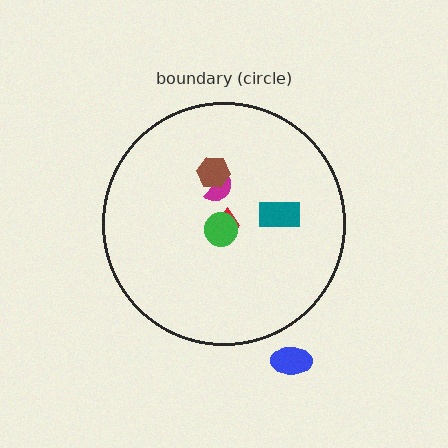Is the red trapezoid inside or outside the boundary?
Inside.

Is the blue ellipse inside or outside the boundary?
Outside.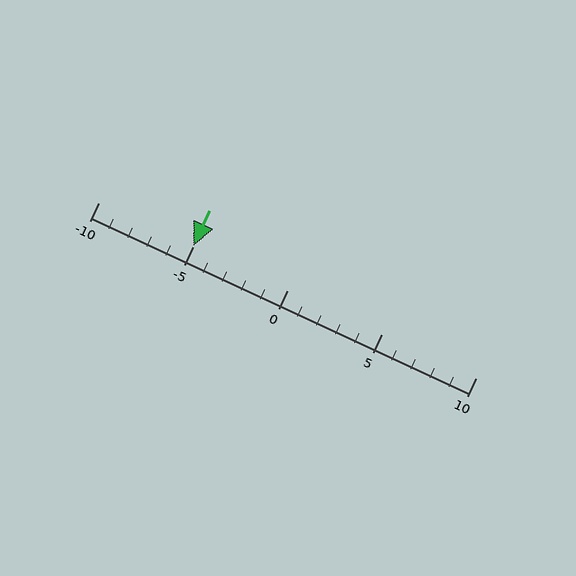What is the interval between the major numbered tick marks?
The major tick marks are spaced 5 units apart.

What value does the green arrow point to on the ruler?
The green arrow points to approximately -5.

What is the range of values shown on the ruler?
The ruler shows values from -10 to 10.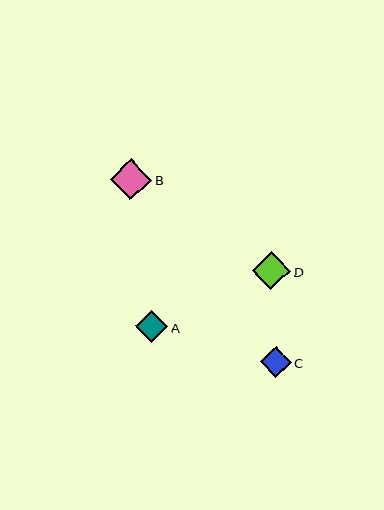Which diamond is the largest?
Diamond B is the largest with a size of approximately 41 pixels.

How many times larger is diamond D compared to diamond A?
Diamond D is approximately 1.2 times the size of diamond A.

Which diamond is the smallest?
Diamond C is the smallest with a size of approximately 31 pixels.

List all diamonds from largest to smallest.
From largest to smallest: B, D, A, C.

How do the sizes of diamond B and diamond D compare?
Diamond B and diamond D are approximately the same size.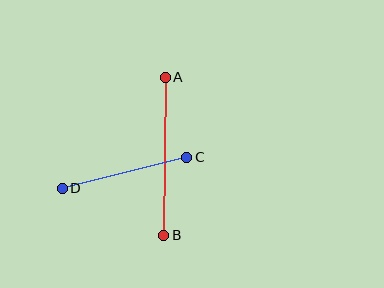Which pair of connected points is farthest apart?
Points A and B are farthest apart.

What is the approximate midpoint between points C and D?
The midpoint is at approximately (125, 173) pixels.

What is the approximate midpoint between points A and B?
The midpoint is at approximately (165, 156) pixels.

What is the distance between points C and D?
The distance is approximately 128 pixels.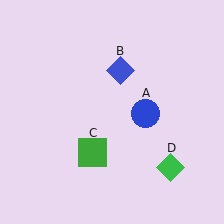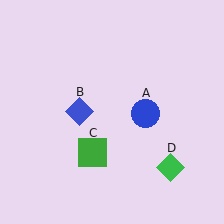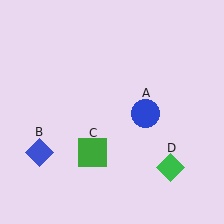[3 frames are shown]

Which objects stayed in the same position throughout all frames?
Blue circle (object A) and green square (object C) and green diamond (object D) remained stationary.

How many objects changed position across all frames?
1 object changed position: blue diamond (object B).